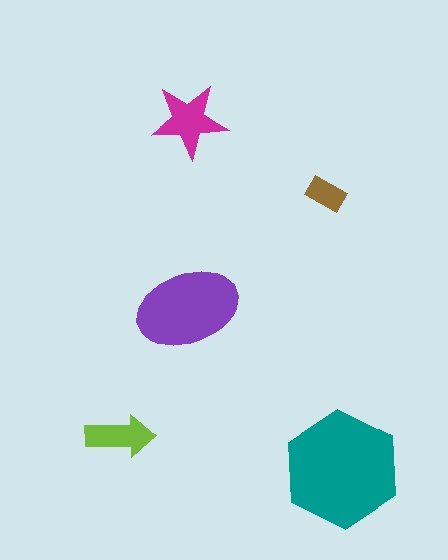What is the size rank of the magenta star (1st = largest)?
3rd.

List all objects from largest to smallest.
The teal hexagon, the purple ellipse, the magenta star, the lime arrow, the brown rectangle.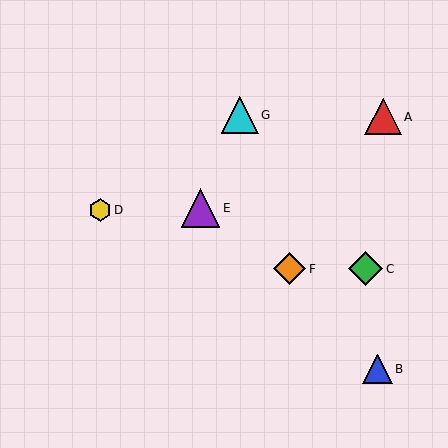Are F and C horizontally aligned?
Yes, both are at y≈269.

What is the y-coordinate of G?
Object G is at y≈115.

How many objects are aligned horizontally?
2 objects (C, F) are aligned horizontally.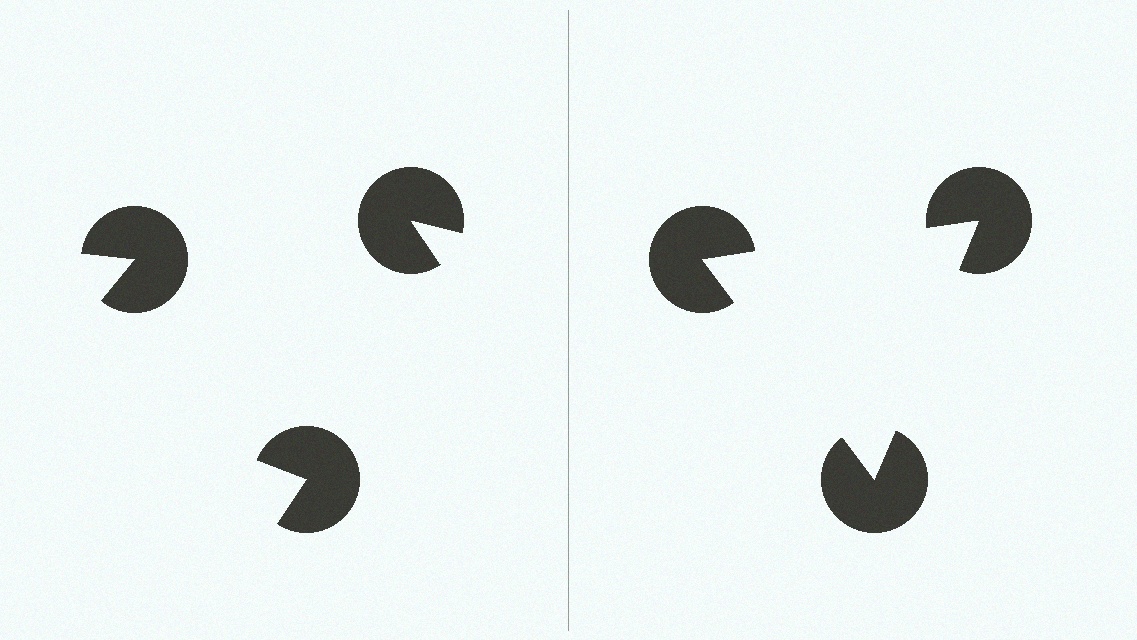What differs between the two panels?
The pac-man discs are positioned identically on both sides; only the wedge orientations differ. On the right they align to a triangle; on the left they are misaligned.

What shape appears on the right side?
An illusory triangle.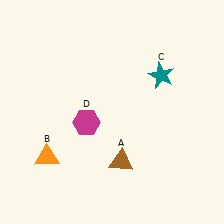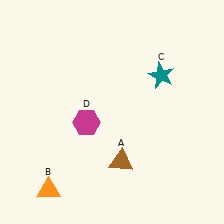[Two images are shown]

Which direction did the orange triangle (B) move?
The orange triangle (B) moved down.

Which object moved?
The orange triangle (B) moved down.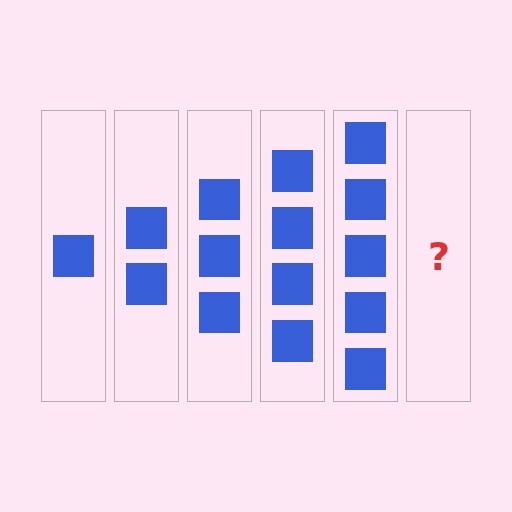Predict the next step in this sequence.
The next step is 6 squares.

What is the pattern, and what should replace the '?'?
The pattern is that each step adds one more square. The '?' should be 6 squares.